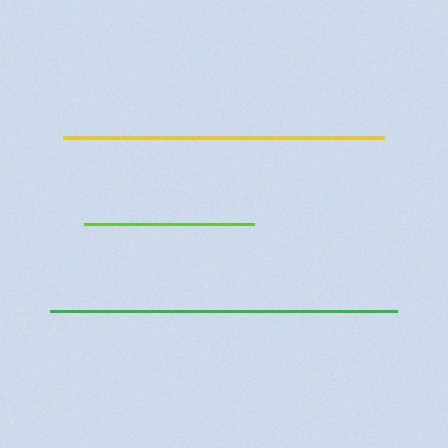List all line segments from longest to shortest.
From longest to shortest: green, yellow, lime.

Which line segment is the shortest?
The lime line is the shortest at approximately 170 pixels.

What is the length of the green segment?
The green segment is approximately 347 pixels long.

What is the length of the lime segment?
The lime segment is approximately 170 pixels long.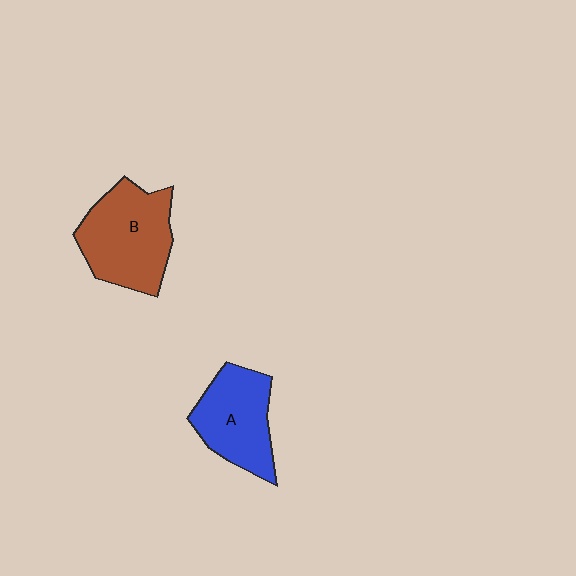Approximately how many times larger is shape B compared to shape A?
Approximately 1.2 times.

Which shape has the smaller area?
Shape A (blue).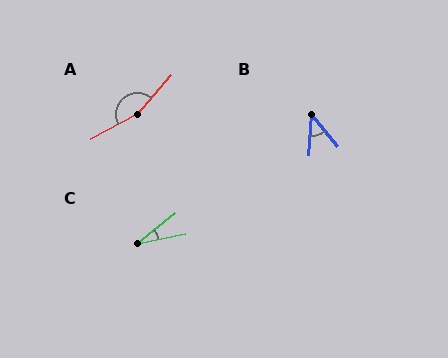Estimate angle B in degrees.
Approximately 43 degrees.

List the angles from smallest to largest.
C (27°), B (43°), A (160°).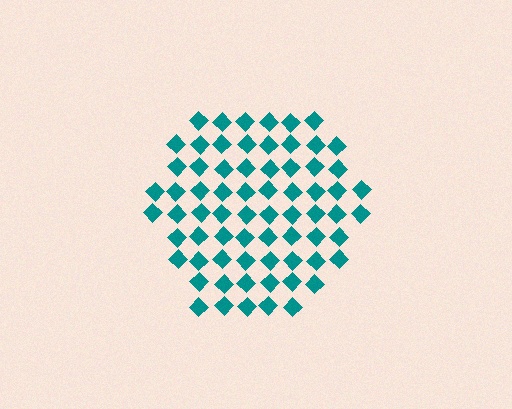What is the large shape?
The large shape is a hexagon.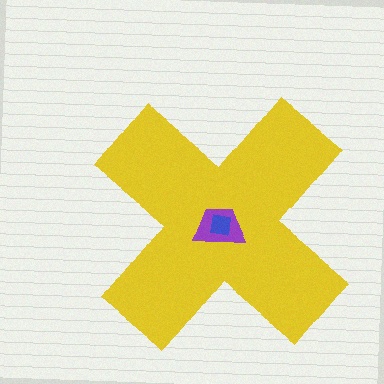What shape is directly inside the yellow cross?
The purple trapezoid.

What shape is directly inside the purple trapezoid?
The blue square.